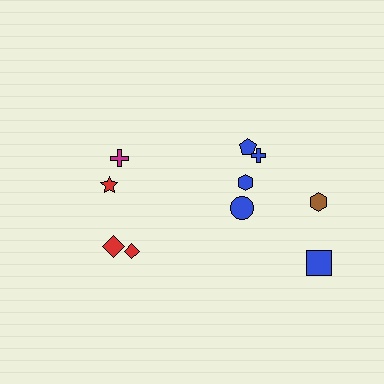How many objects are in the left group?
There are 4 objects.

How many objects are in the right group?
There are 6 objects.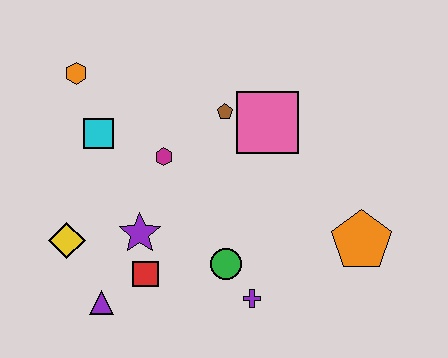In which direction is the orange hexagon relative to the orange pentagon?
The orange hexagon is to the left of the orange pentagon.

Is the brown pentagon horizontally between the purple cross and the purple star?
Yes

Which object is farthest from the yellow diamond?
The orange pentagon is farthest from the yellow diamond.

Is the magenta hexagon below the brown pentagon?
Yes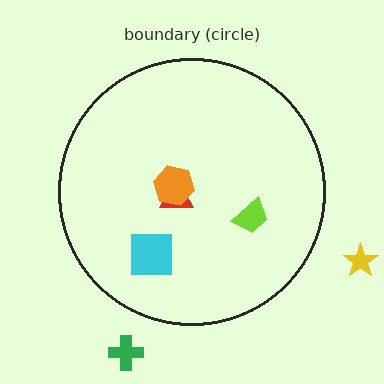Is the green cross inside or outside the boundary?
Outside.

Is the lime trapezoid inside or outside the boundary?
Inside.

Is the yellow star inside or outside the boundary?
Outside.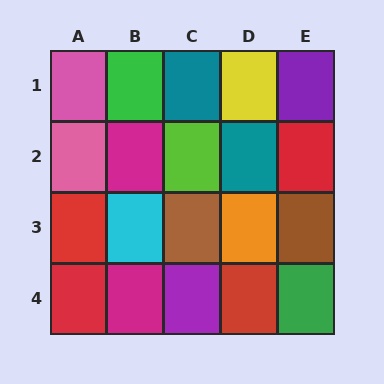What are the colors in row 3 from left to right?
Red, cyan, brown, orange, brown.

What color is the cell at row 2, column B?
Magenta.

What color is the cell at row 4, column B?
Magenta.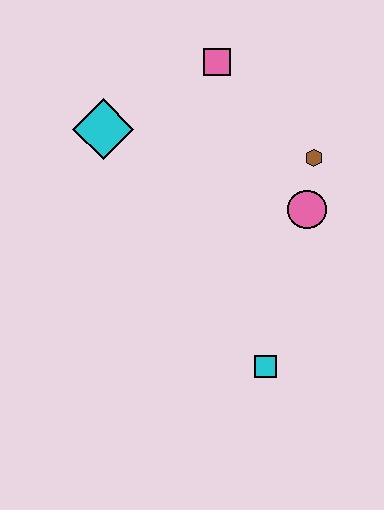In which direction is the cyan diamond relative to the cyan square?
The cyan diamond is above the cyan square.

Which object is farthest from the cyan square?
The pink square is farthest from the cyan square.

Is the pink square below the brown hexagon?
No